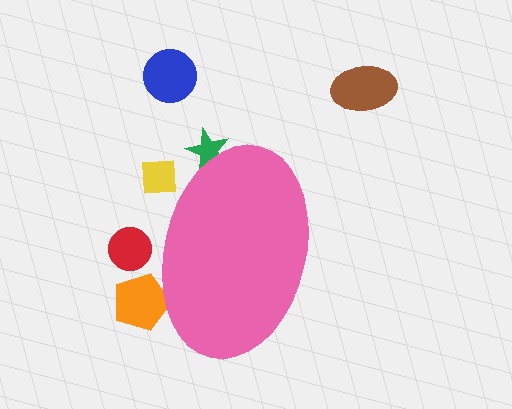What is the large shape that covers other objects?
A pink ellipse.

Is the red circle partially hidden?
Yes, the red circle is partially hidden behind the pink ellipse.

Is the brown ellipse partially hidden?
No, the brown ellipse is fully visible.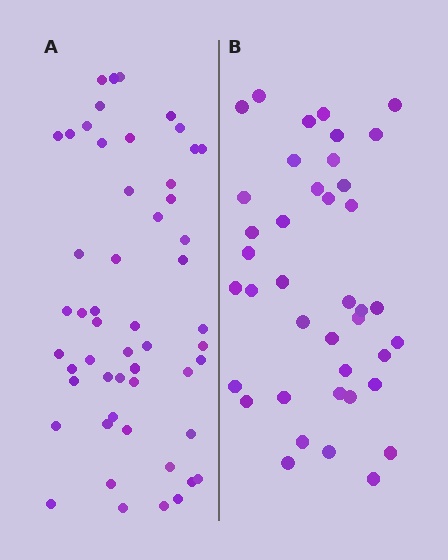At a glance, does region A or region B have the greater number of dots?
Region A (the left region) has more dots.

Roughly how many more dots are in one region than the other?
Region A has approximately 15 more dots than region B.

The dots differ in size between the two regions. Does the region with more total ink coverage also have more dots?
No. Region B has more total ink coverage because its dots are larger, but region A actually contains more individual dots. Total area can be misleading — the number of items is what matters here.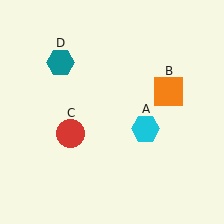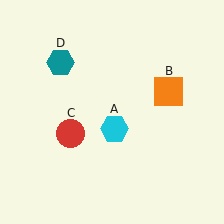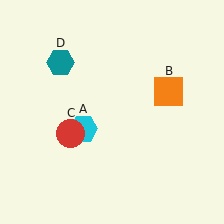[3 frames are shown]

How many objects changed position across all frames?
1 object changed position: cyan hexagon (object A).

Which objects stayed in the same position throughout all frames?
Orange square (object B) and red circle (object C) and teal hexagon (object D) remained stationary.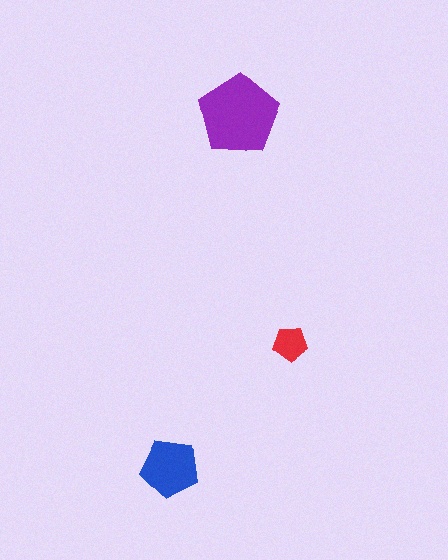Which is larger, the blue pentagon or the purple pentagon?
The purple one.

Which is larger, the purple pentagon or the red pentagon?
The purple one.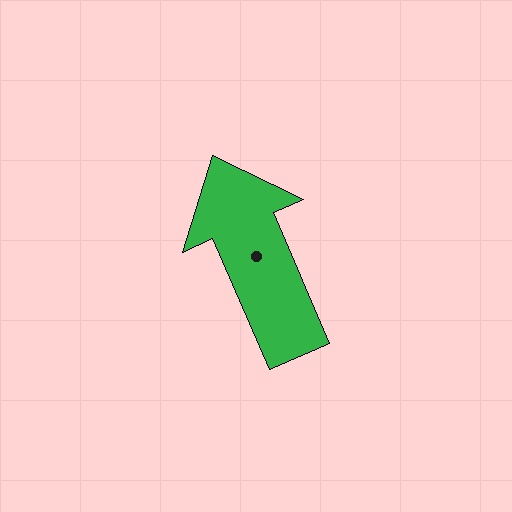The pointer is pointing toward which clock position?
Roughly 11 o'clock.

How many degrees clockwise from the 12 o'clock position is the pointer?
Approximately 337 degrees.